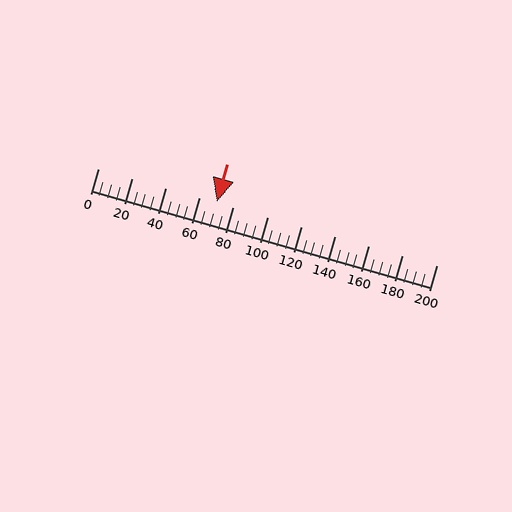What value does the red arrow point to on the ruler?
The red arrow points to approximately 70.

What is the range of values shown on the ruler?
The ruler shows values from 0 to 200.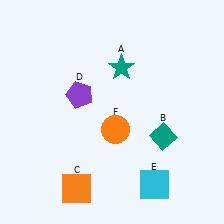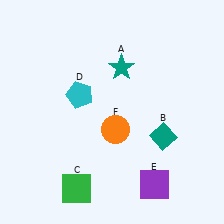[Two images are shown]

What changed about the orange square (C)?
In Image 1, C is orange. In Image 2, it changed to green.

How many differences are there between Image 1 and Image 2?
There are 3 differences between the two images.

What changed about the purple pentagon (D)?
In Image 1, D is purple. In Image 2, it changed to cyan.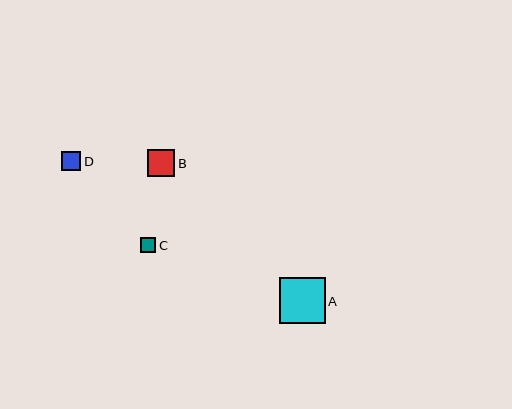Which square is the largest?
Square A is the largest with a size of approximately 46 pixels.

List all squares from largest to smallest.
From largest to smallest: A, B, D, C.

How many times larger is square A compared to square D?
Square A is approximately 2.4 times the size of square D.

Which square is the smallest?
Square C is the smallest with a size of approximately 15 pixels.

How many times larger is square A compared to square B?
Square A is approximately 1.7 times the size of square B.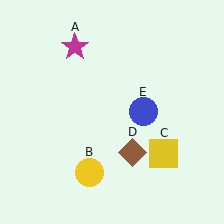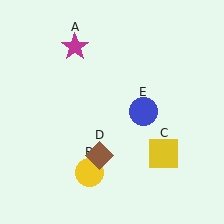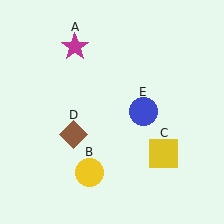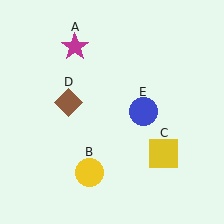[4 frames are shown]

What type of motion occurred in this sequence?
The brown diamond (object D) rotated clockwise around the center of the scene.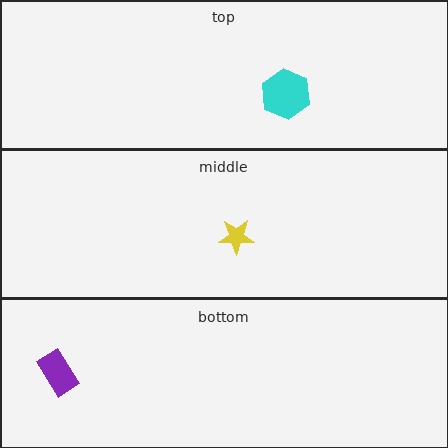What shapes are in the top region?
The cyan hexagon.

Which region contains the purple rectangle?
The bottom region.